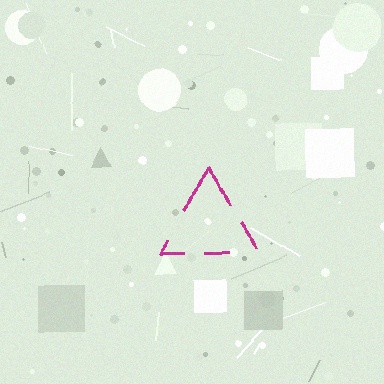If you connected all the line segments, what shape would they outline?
They would outline a triangle.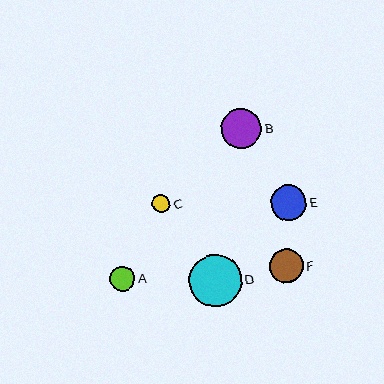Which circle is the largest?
Circle D is the largest with a size of approximately 52 pixels.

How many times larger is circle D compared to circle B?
Circle D is approximately 1.3 times the size of circle B.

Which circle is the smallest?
Circle C is the smallest with a size of approximately 18 pixels.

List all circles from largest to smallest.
From largest to smallest: D, B, E, F, A, C.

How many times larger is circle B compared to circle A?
Circle B is approximately 1.6 times the size of circle A.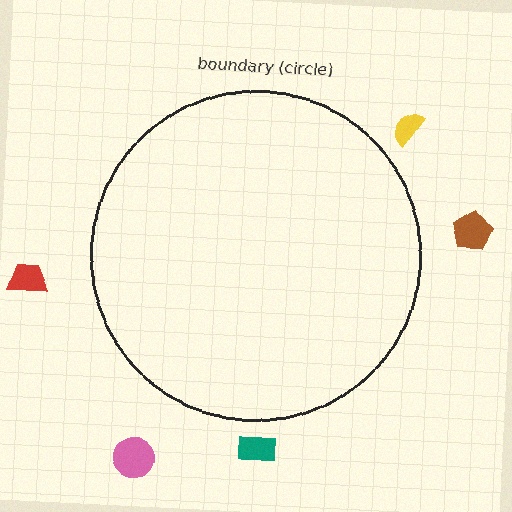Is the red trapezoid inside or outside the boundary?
Outside.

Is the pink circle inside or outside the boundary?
Outside.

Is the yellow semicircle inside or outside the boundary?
Outside.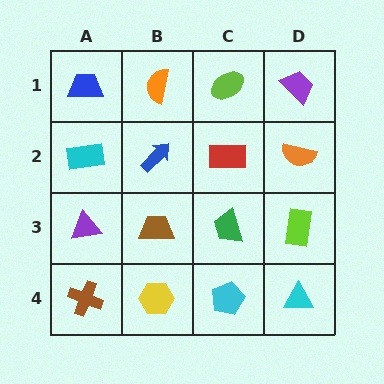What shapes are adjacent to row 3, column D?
An orange semicircle (row 2, column D), a cyan triangle (row 4, column D), a green trapezoid (row 3, column C).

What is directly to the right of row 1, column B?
A lime ellipse.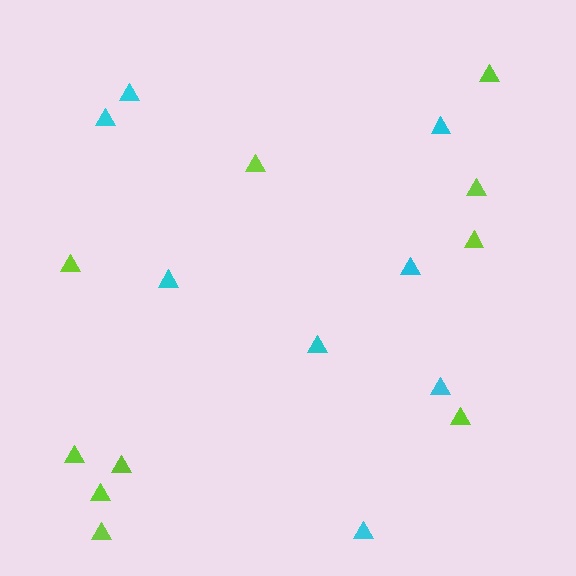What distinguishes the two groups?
There are 2 groups: one group of lime triangles (10) and one group of cyan triangles (8).